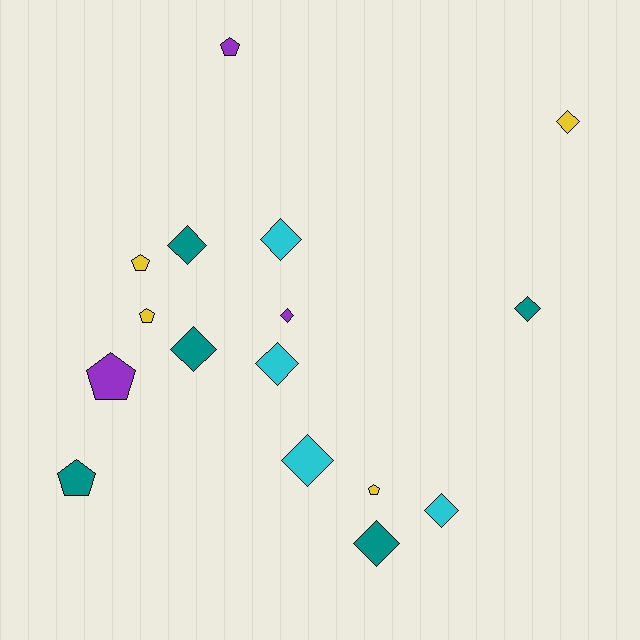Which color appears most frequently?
Teal, with 5 objects.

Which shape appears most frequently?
Diamond, with 10 objects.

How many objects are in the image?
There are 16 objects.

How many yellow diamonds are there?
There is 1 yellow diamond.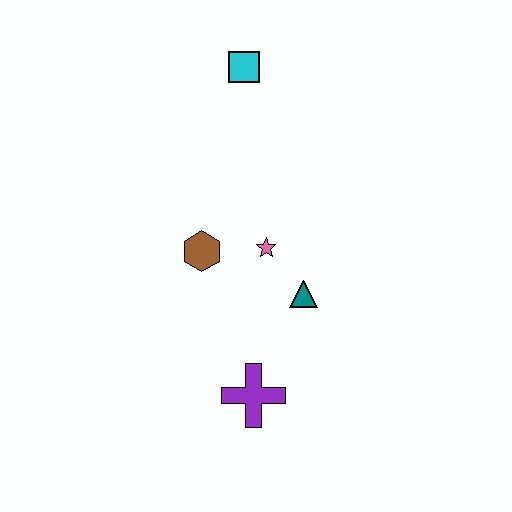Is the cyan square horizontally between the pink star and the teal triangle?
No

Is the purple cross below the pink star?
Yes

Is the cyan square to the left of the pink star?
Yes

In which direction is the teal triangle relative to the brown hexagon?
The teal triangle is to the right of the brown hexagon.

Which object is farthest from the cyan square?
The purple cross is farthest from the cyan square.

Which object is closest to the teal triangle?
The pink star is closest to the teal triangle.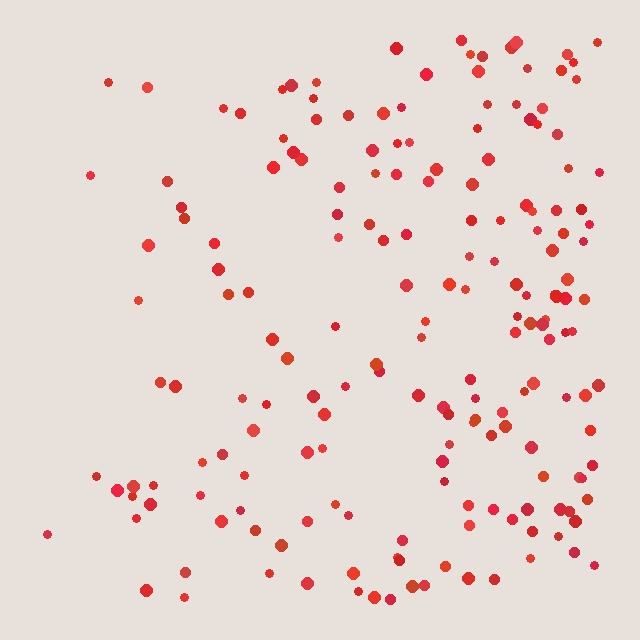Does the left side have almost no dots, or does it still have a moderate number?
Still a moderate number, just noticeably fewer than the right.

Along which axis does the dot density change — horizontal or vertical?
Horizontal.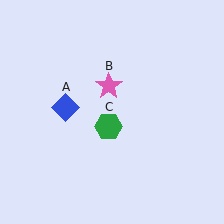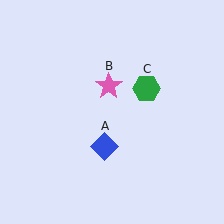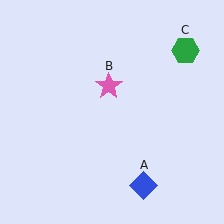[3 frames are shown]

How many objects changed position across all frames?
2 objects changed position: blue diamond (object A), green hexagon (object C).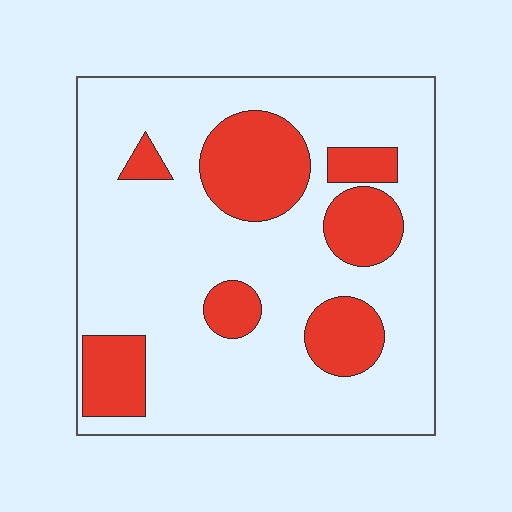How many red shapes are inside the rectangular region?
7.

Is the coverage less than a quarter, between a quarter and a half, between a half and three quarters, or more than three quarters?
Less than a quarter.